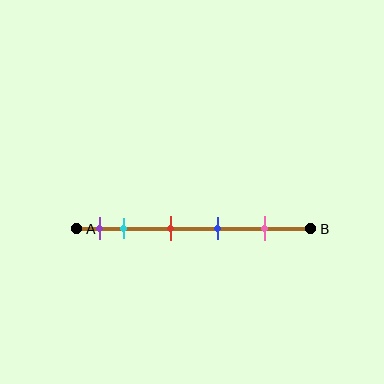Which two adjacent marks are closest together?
The purple and cyan marks are the closest adjacent pair.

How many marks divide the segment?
There are 5 marks dividing the segment.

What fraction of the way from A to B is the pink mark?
The pink mark is approximately 80% (0.8) of the way from A to B.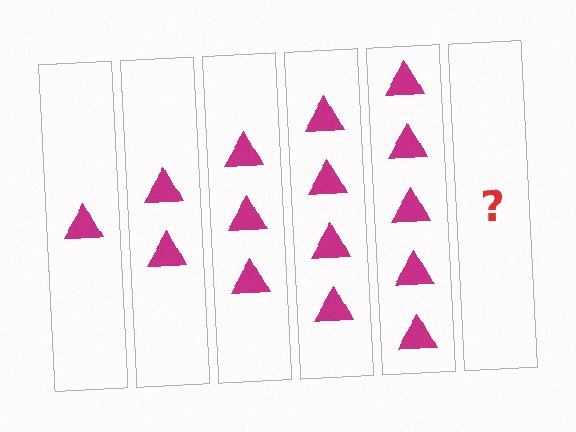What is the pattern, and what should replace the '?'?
The pattern is that each step adds one more triangle. The '?' should be 6 triangles.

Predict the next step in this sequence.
The next step is 6 triangles.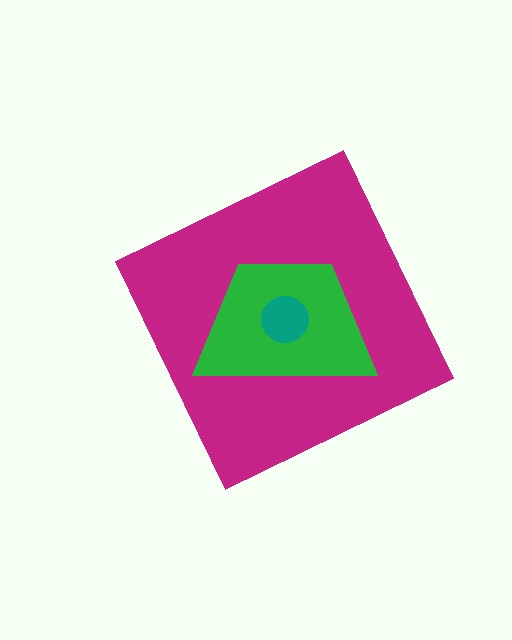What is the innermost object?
The teal circle.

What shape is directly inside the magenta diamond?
The green trapezoid.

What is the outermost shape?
The magenta diamond.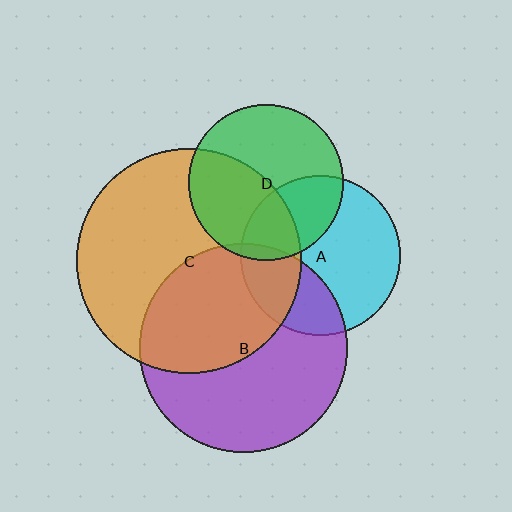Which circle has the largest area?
Circle C (orange).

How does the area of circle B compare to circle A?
Approximately 1.7 times.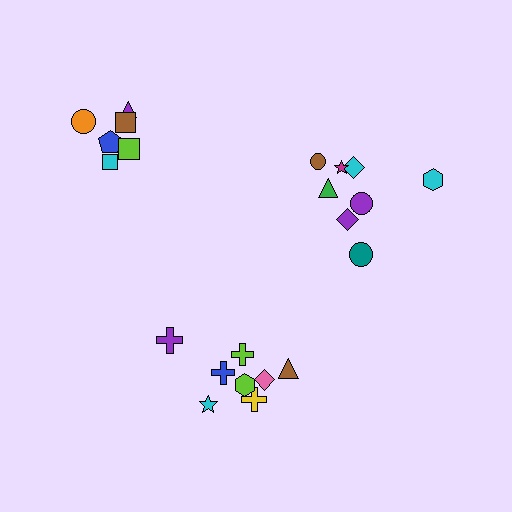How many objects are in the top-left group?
There are 6 objects.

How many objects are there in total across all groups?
There are 22 objects.